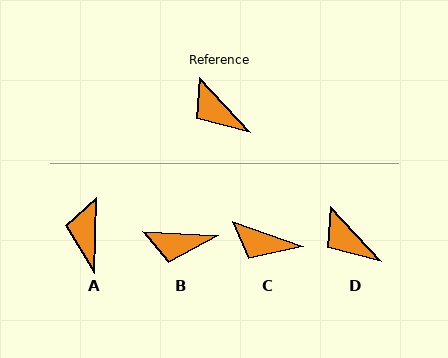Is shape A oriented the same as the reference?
No, it is off by about 44 degrees.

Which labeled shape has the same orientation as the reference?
D.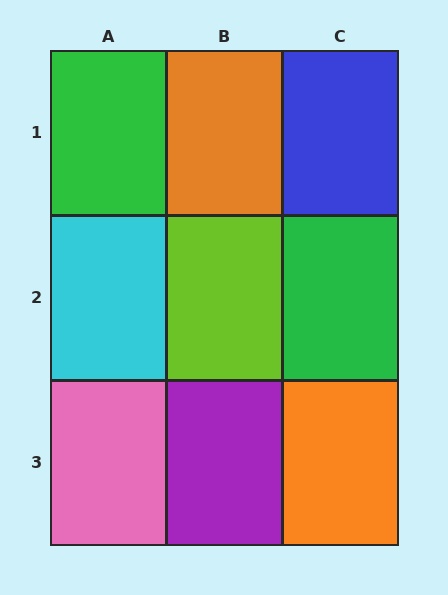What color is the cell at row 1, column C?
Blue.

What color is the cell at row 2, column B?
Lime.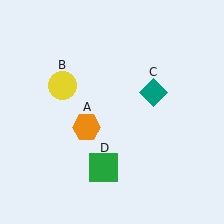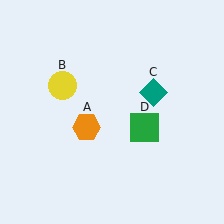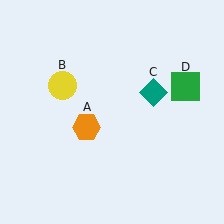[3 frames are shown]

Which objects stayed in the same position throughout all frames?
Orange hexagon (object A) and yellow circle (object B) and teal diamond (object C) remained stationary.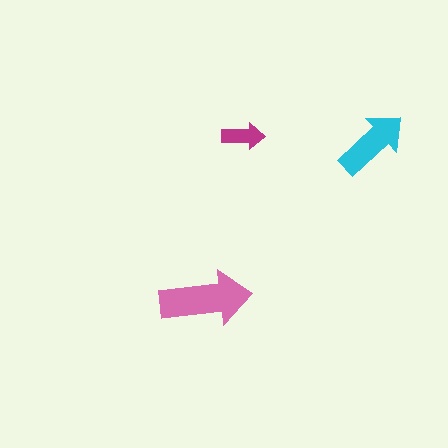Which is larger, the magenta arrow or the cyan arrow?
The cyan one.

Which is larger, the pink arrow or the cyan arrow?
The pink one.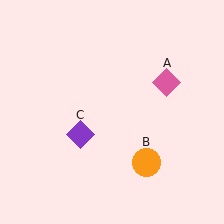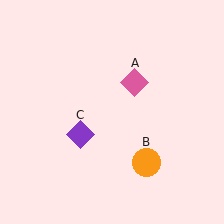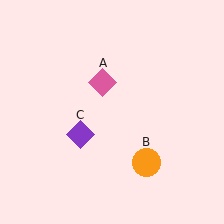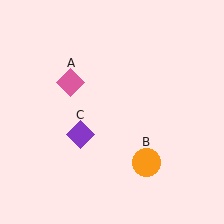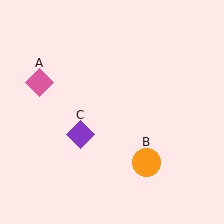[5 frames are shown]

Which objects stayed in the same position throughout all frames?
Orange circle (object B) and purple diamond (object C) remained stationary.